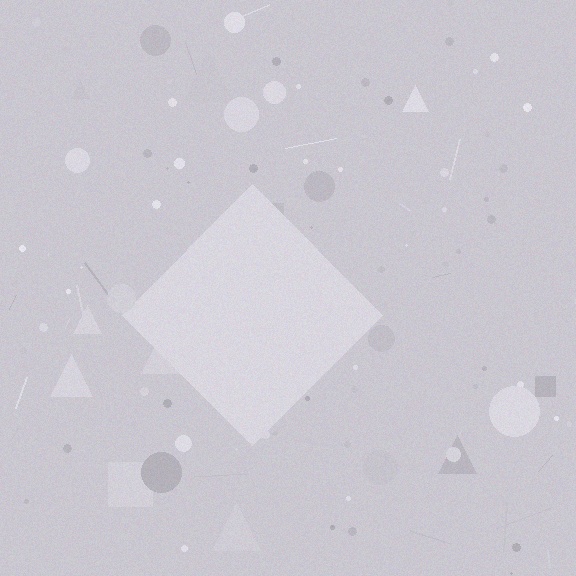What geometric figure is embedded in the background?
A diamond is embedded in the background.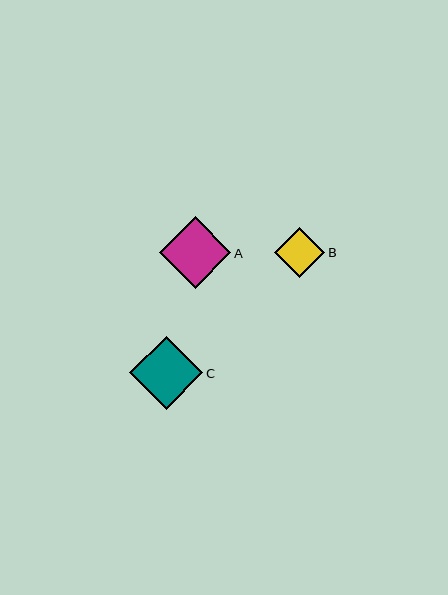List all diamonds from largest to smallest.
From largest to smallest: C, A, B.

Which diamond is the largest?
Diamond C is the largest with a size of approximately 73 pixels.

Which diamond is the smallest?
Diamond B is the smallest with a size of approximately 51 pixels.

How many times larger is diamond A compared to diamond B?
Diamond A is approximately 1.4 times the size of diamond B.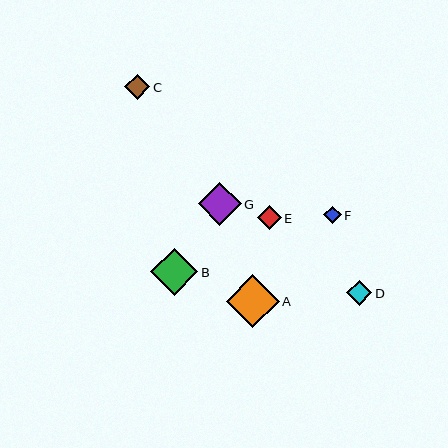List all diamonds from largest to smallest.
From largest to smallest: A, B, G, C, D, E, F.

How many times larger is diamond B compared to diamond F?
Diamond B is approximately 2.7 times the size of diamond F.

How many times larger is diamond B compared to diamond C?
Diamond B is approximately 1.9 times the size of diamond C.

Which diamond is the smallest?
Diamond F is the smallest with a size of approximately 17 pixels.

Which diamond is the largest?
Diamond A is the largest with a size of approximately 53 pixels.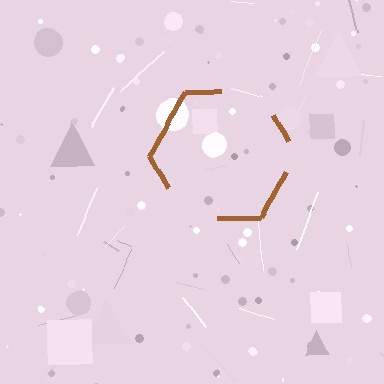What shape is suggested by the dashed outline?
The dashed outline suggests a hexagon.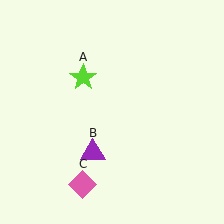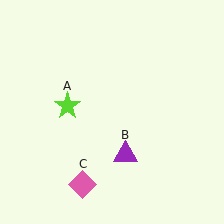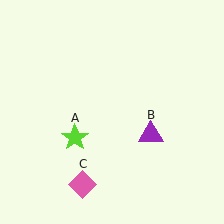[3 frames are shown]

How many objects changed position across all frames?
2 objects changed position: lime star (object A), purple triangle (object B).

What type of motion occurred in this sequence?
The lime star (object A), purple triangle (object B) rotated counterclockwise around the center of the scene.